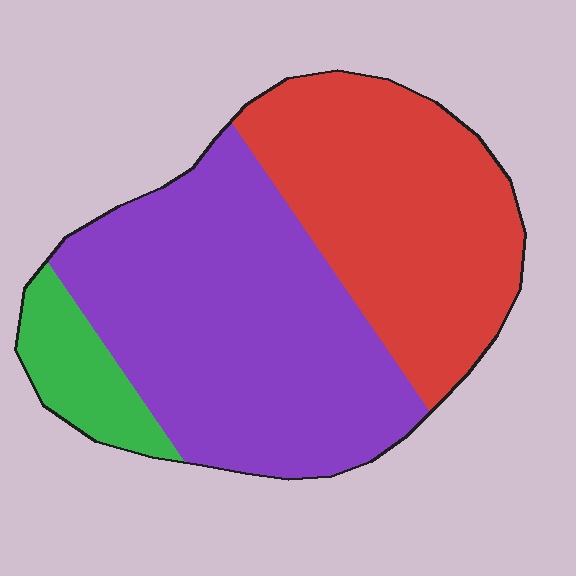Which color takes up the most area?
Purple, at roughly 50%.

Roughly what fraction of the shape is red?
Red takes up about two fifths (2/5) of the shape.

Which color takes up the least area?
Green, at roughly 10%.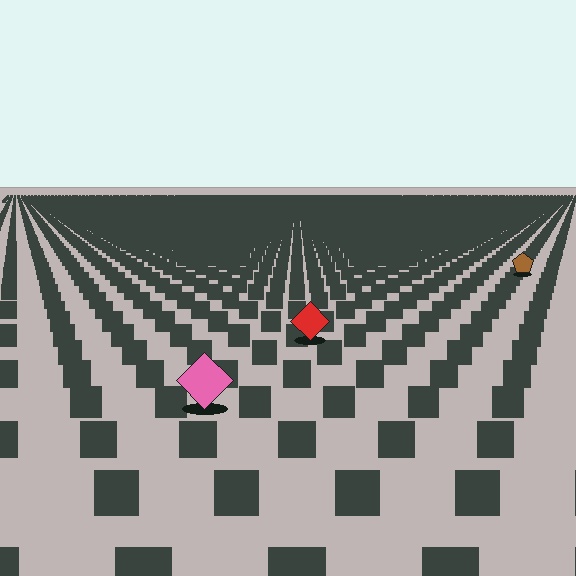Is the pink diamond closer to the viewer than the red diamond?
Yes. The pink diamond is closer — you can tell from the texture gradient: the ground texture is coarser near it.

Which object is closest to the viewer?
The pink diamond is closest. The texture marks near it are larger and more spread out.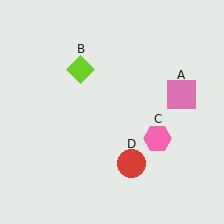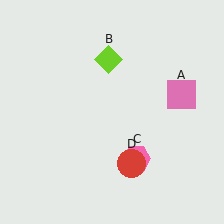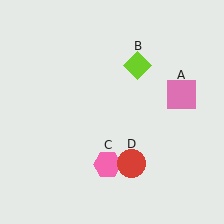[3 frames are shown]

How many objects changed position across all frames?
2 objects changed position: lime diamond (object B), pink hexagon (object C).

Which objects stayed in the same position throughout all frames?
Pink square (object A) and red circle (object D) remained stationary.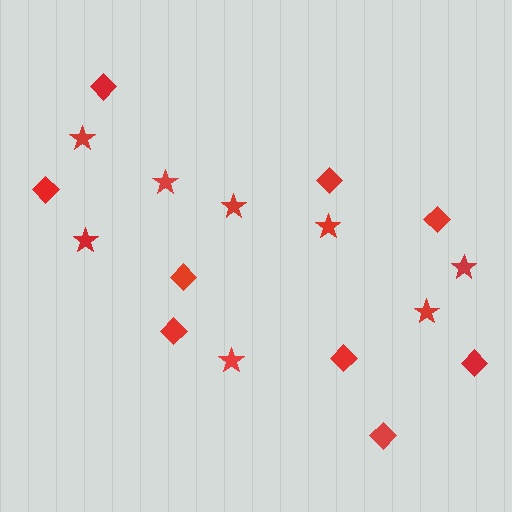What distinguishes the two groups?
There are 2 groups: one group of diamonds (9) and one group of stars (8).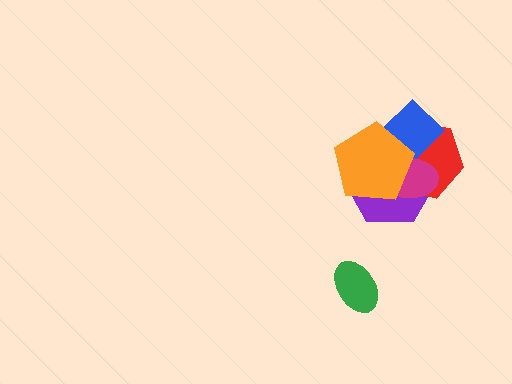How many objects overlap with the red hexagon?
4 objects overlap with the red hexagon.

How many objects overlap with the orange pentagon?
4 objects overlap with the orange pentagon.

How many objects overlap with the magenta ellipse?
4 objects overlap with the magenta ellipse.